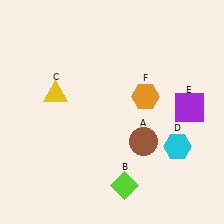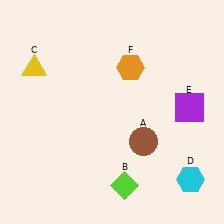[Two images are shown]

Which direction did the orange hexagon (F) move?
The orange hexagon (F) moved up.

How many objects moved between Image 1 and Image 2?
3 objects moved between the two images.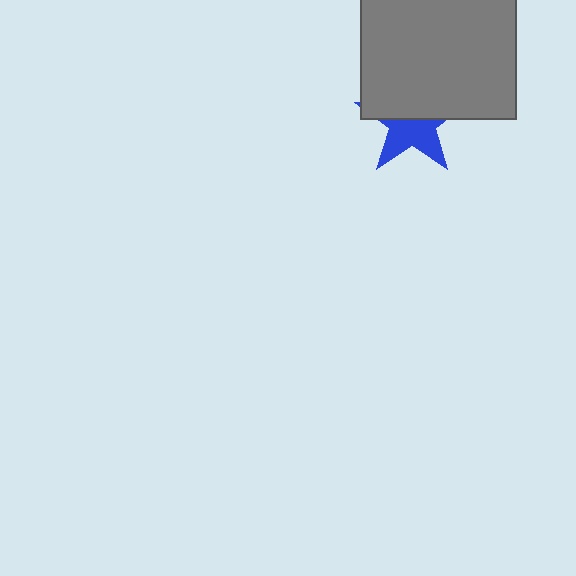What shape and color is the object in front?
The object in front is a gray square.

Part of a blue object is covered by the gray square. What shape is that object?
It is a star.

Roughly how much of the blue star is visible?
About half of it is visible (roughly 48%).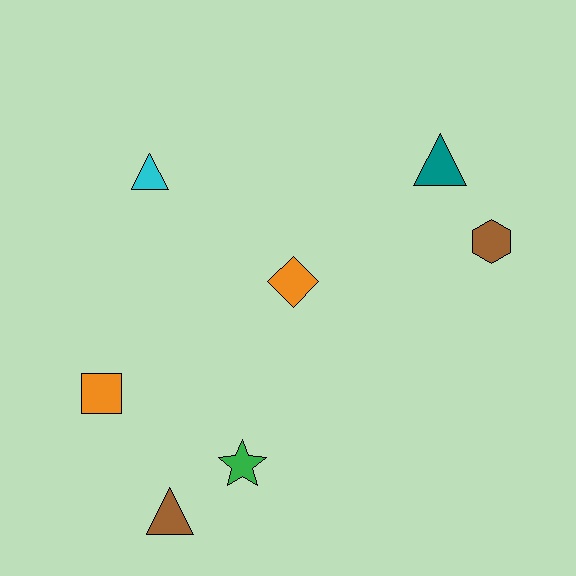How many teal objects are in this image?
There is 1 teal object.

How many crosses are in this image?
There are no crosses.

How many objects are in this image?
There are 7 objects.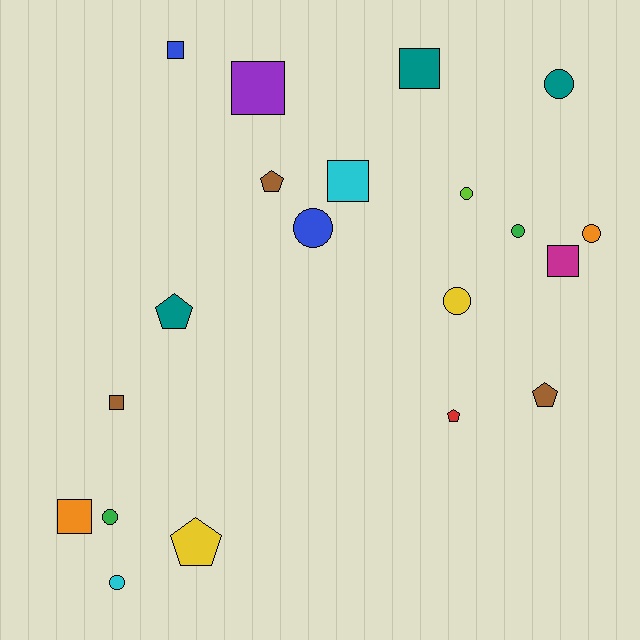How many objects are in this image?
There are 20 objects.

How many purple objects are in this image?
There is 1 purple object.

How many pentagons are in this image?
There are 5 pentagons.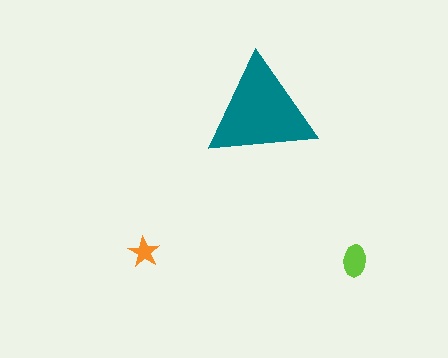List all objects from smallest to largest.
The orange star, the lime ellipse, the teal triangle.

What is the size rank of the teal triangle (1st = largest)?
1st.